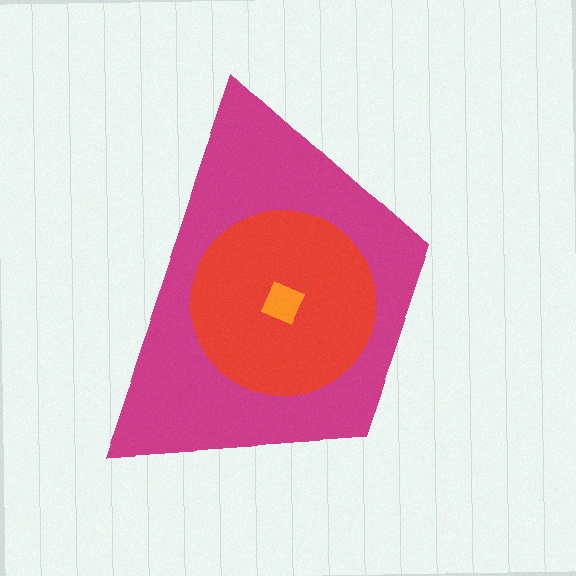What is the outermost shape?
The magenta trapezoid.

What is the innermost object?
The orange diamond.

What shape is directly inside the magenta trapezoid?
The red circle.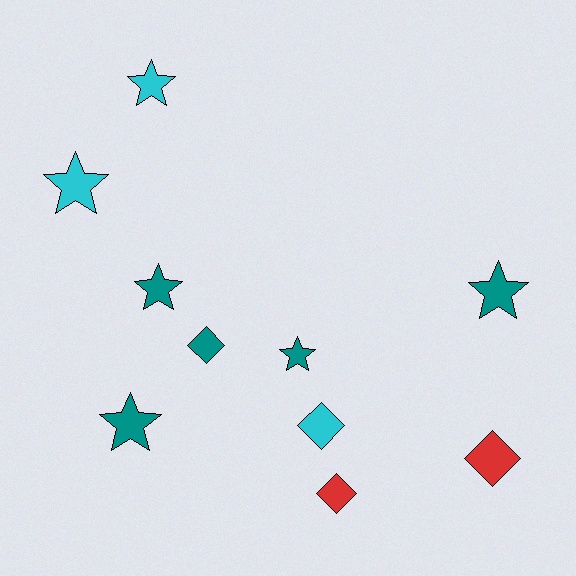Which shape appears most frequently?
Star, with 6 objects.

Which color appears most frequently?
Teal, with 5 objects.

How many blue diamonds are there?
There are no blue diamonds.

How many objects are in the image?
There are 10 objects.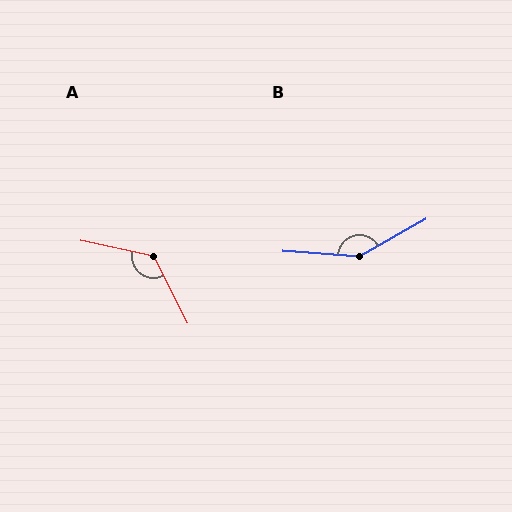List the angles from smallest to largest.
A (129°), B (147°).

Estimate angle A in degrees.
Approximately 129 degrees.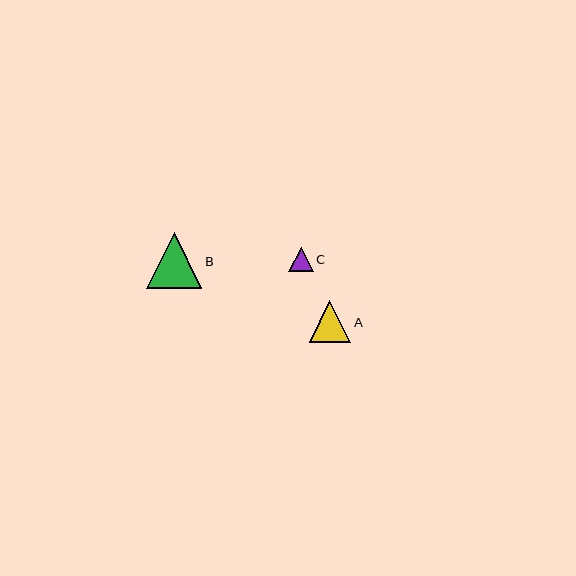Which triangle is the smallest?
Triangle C is the smallest with a size of approximately 24 pixels.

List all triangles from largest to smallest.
From largest to smallest: B, A, C.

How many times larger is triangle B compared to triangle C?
Triangle B is approximately 2.3 times the size of triangle C.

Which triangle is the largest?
Triangle B is the largest with a size of approximately 56 pixels.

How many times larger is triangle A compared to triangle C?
Triangle A is approximately 1.7 times the size of triangle C.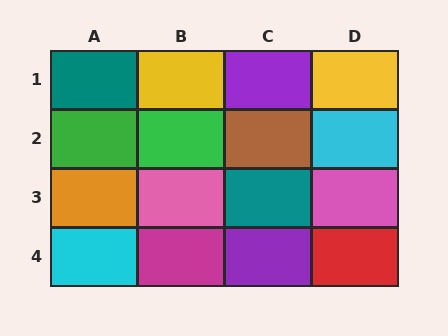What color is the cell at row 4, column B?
Magenta.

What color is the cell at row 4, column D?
Red.